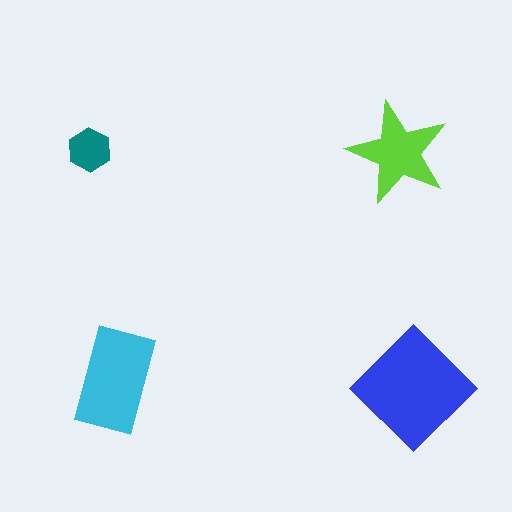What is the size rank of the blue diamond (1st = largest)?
1st.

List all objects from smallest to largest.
The teal hexagon, the lime star, the cyan rectangle, the blue diamond.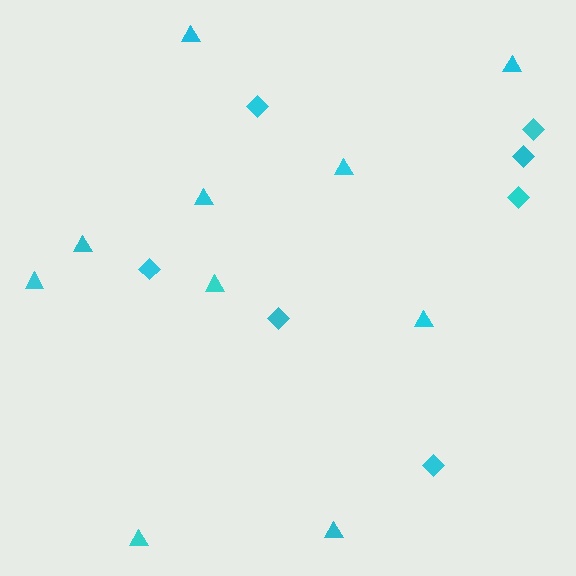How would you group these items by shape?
There are 2 groups: one group of diamonds (7) and one group of triangles (10).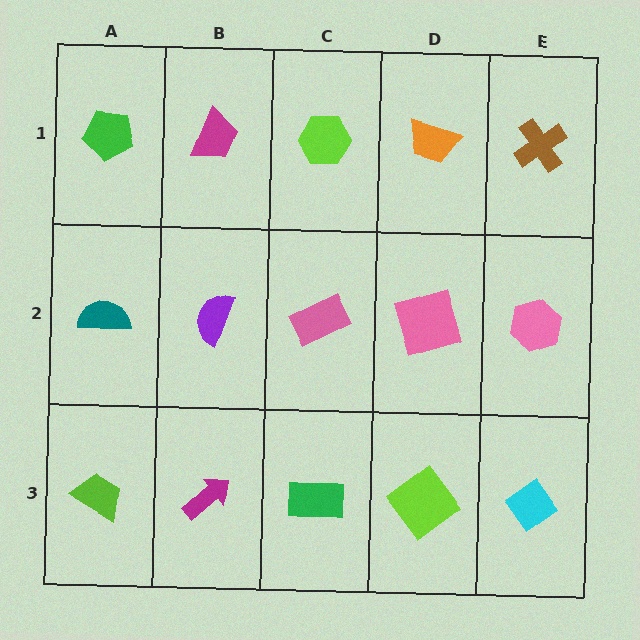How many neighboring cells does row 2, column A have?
3.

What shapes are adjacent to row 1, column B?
A purple semicircle (row 2, column B), a green pentagon (row 1, column A), a lime hexagon (row 1, column C).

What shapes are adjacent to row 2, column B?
A magenta trapezoid (row 1, column B), a magenta arrow (row 3, column B), a teal semicircle (row 2, column A), a pink rectangle (row 2, column C).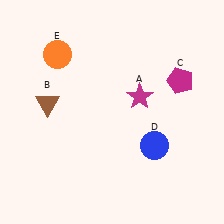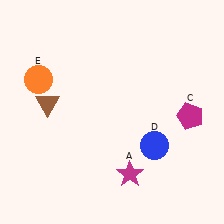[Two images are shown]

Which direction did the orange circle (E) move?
The orange circle (E) moved down.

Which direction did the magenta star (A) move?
The magenta star (A) moved down.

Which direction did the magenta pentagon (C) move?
The magenta pentagon (C) moved down.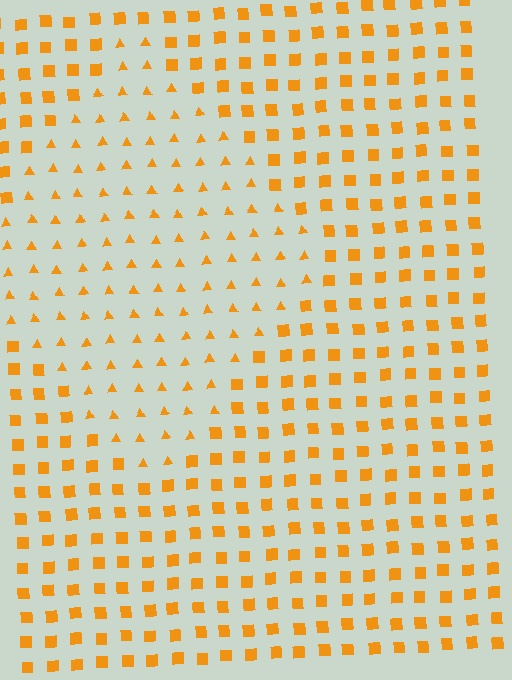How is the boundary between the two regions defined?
The boundary is defined by a change in element shape: triangles inside vs. squares outside. All elements share the same color and spacing.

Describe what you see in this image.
The image is filled with small orange elements arranged in a uniform grid. A diamond-shaped region contains triangles, while the surrounding area contains squares. The boundary is defined purely by the change in element shape.